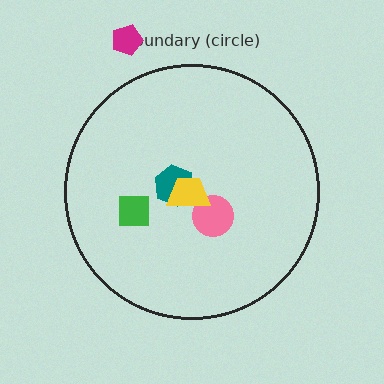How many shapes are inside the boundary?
4 inside, 1 outside.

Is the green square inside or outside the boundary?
Inside.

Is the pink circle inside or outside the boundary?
Inside.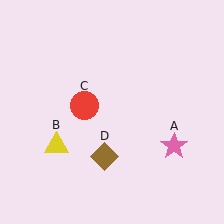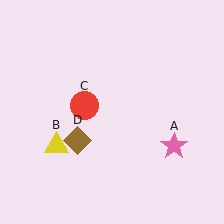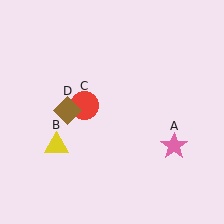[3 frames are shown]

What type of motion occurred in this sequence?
The brown diamond (object D) rotated clockwise around the center of the scene.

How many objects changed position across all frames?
1 object changed position: brown diamond (object D).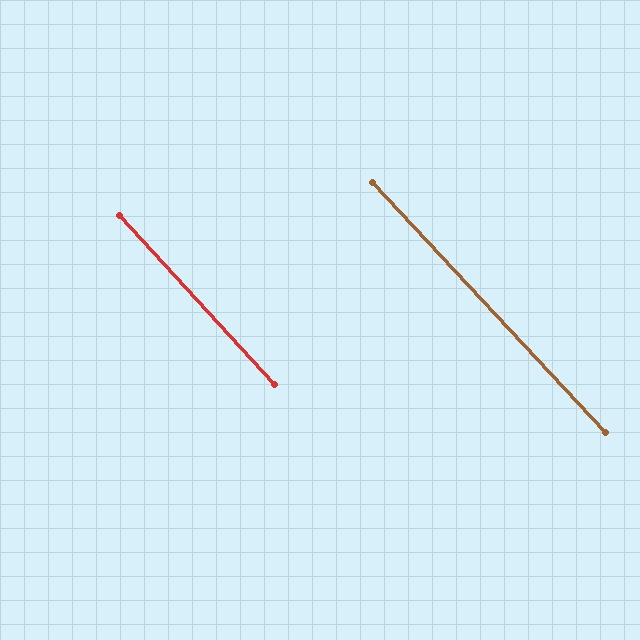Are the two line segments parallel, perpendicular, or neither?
Parallel — their directions differ by only 0.2°.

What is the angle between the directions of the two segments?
Approximately 0 degrees.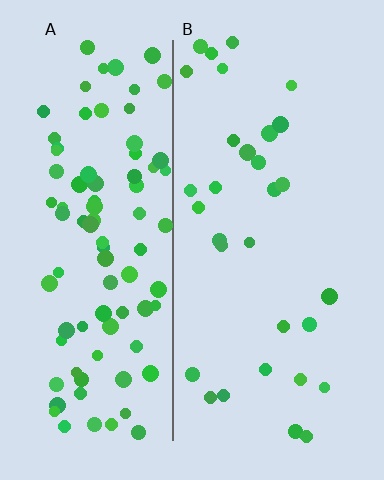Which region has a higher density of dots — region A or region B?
A (the left).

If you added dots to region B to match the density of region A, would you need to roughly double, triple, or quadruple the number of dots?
Approximately triple.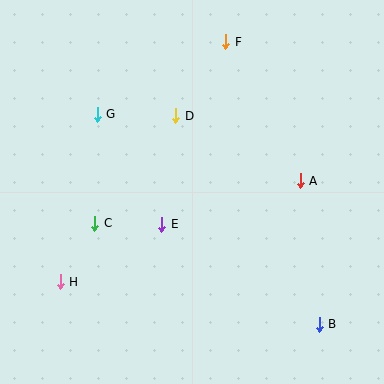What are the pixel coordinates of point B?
Point B is at (319, 324).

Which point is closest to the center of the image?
Point E at (162, 224) is closest to the center.